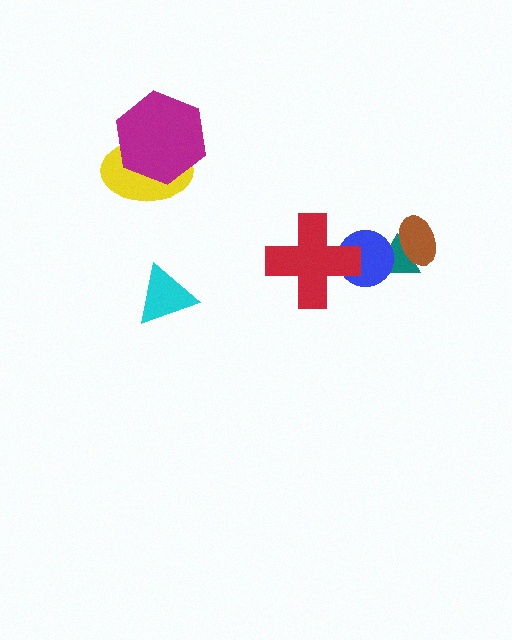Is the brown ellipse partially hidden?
No, no other shape covers it.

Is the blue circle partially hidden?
Yes, it is partially covered by another shape.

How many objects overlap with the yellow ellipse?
1 object overlaps with the yellow ellipse.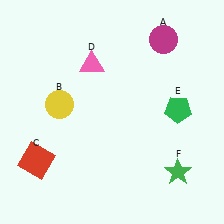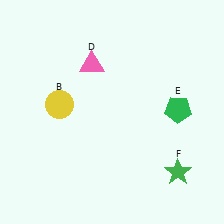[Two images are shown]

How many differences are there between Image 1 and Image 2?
There are 2 differences between the two images.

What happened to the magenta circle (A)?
The magenta circle (A) was removed in Image 2. It was in the top-right area of Image 1.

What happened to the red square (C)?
The red square (C) was removed in Image 2. It was in the bottom-left area of Image 1.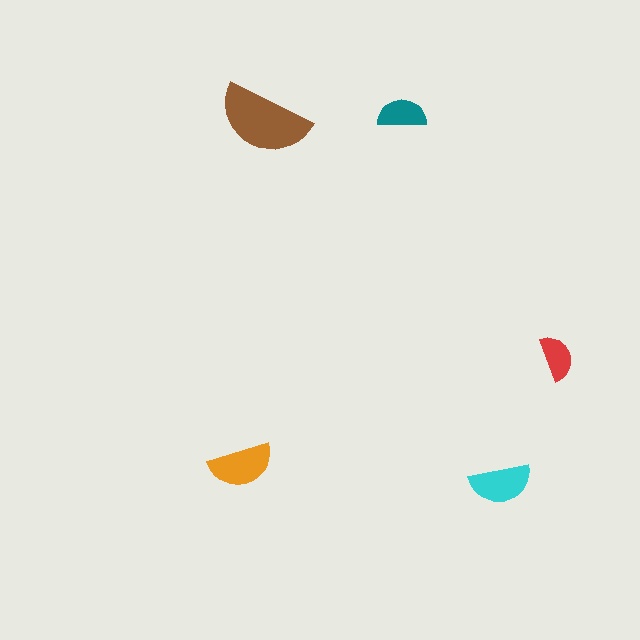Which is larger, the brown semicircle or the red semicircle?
The brown one.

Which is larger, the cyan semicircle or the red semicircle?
The cyan one.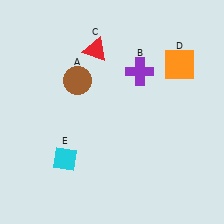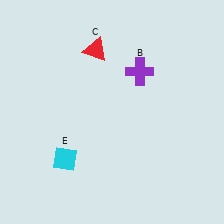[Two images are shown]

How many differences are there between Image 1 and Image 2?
There are 2 differences between the two images.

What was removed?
The orange square (D), the brown circle (A) were removed in Image 2.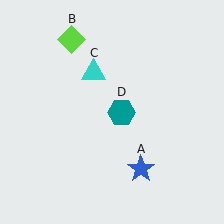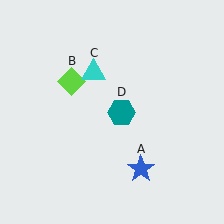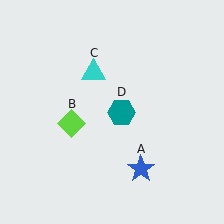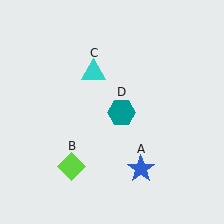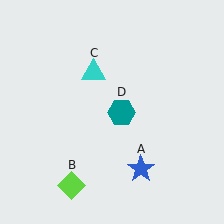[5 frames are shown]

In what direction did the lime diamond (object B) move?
The lime diamond (object B) moved down.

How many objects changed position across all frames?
1 object changed position: lime diamond (object B).